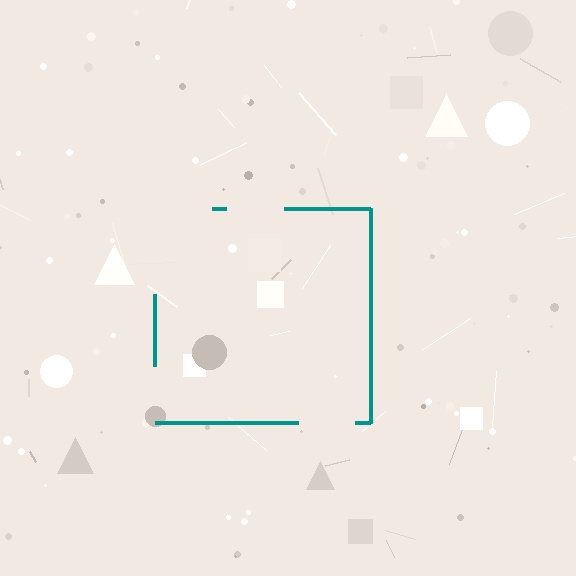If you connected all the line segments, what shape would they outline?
They would outline a square.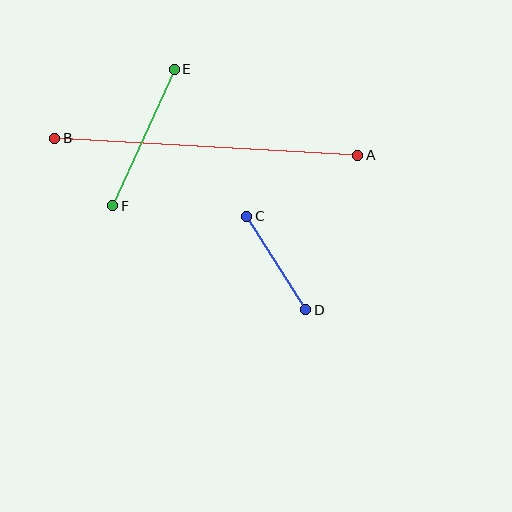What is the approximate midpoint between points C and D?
The midpoint is at approximately (276, 263) pixels.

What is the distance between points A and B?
The distance is approximately 303 pixels.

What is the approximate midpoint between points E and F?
The midpoint is at approximately (143, 137) pixels.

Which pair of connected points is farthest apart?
Points A and B are farthest apart.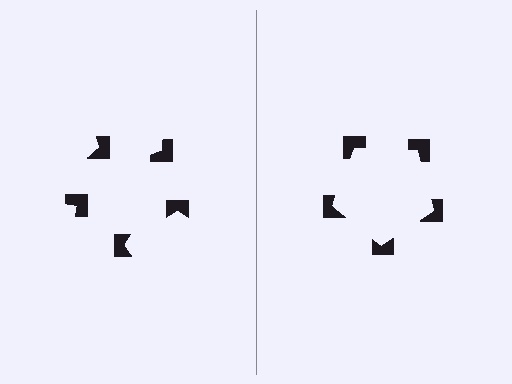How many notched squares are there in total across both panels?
10 — 5 on each side.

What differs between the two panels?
The notched squares are positioned identically on both sides; only the wedge orientations differ. On the right they align to a pentagon; on the left they are misaligned.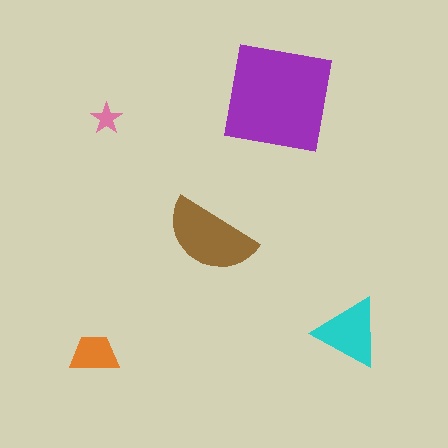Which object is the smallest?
The pink star.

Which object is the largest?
The purple square.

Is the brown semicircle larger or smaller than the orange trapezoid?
Larger.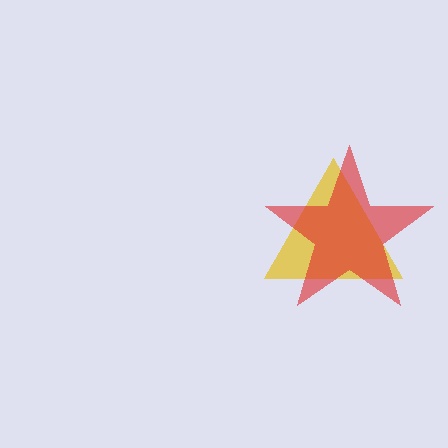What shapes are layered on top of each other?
The layered shapes are: a yellow triangle, a red star.